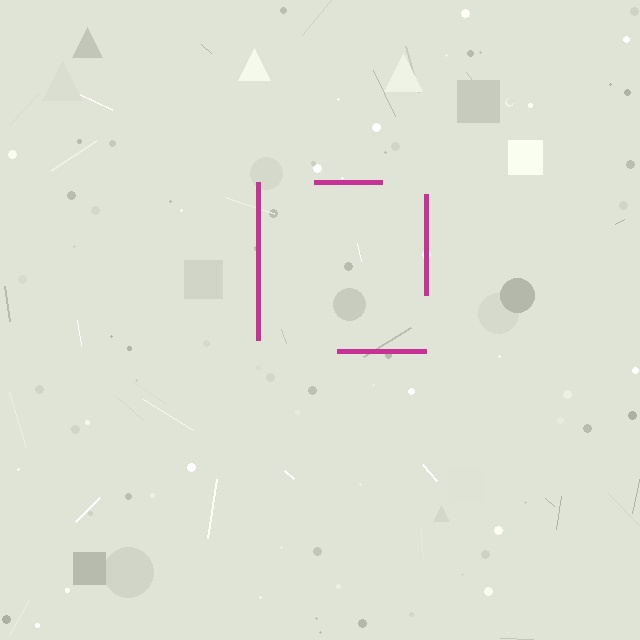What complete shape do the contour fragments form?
The contour fragments form a square.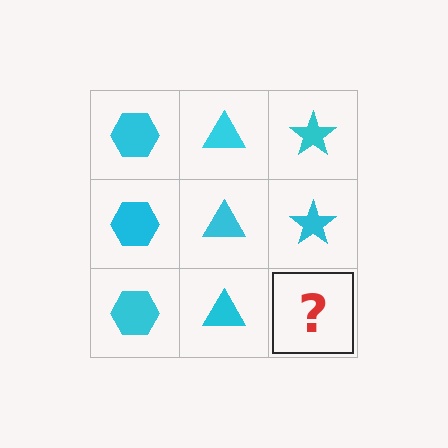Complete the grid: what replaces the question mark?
The question mark should be replaced with a cyan star.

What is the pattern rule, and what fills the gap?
The rule is that each column has a consistent shape. The gap should be filled with a cyan star.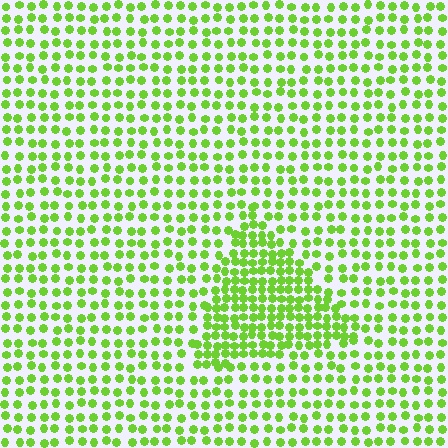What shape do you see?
I see a triangle.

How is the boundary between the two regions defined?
The boundary is defined by a change in element density (approximately 1.8x ratio). All elements are the same color, size, and shape.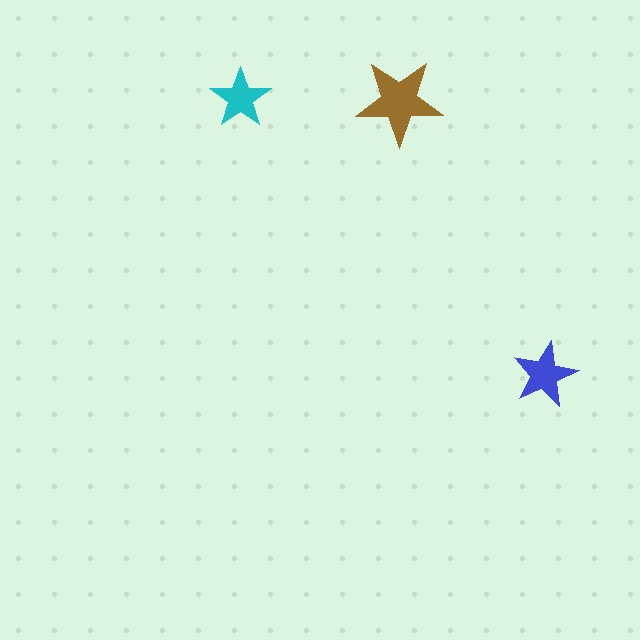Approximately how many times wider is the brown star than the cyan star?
About 1.5 times wider.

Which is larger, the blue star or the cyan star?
The blue one.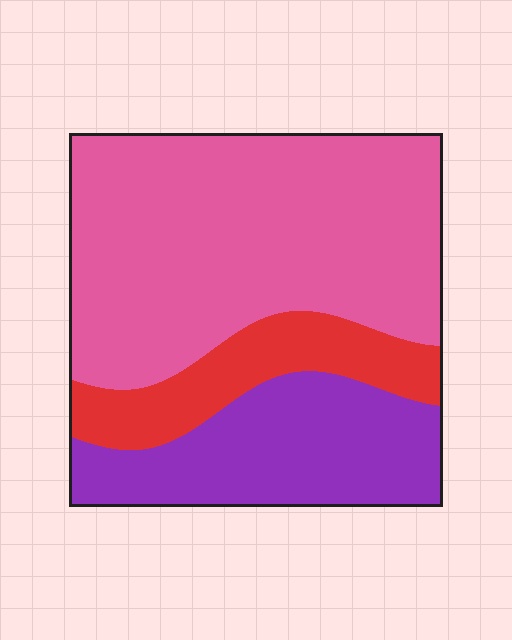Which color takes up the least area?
Red, at roughly 15%.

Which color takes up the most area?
Pink, at roughly 55%.